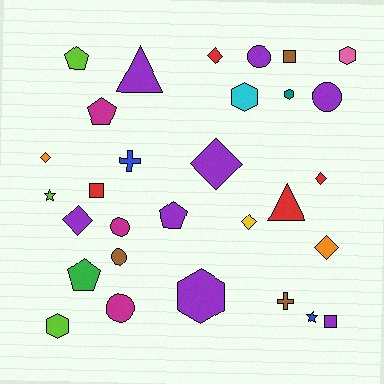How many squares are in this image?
There are 3 squares.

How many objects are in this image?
There are 30 objects.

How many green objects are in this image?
There is 1 green object.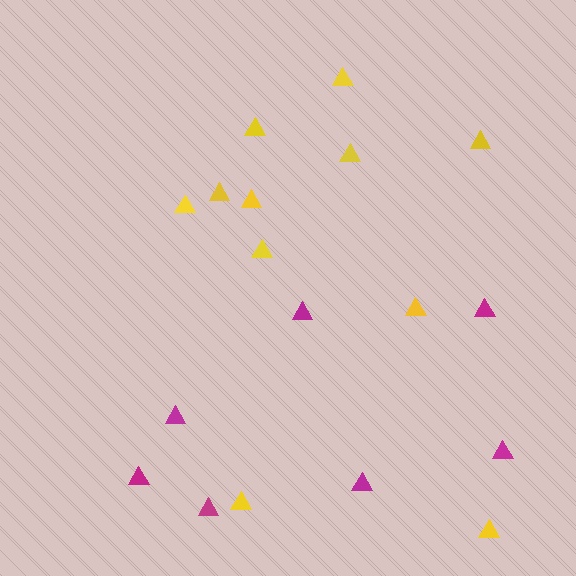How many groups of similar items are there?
There are 2 groups: one group of yellow triangles (11) and one group of magenta triangles (7).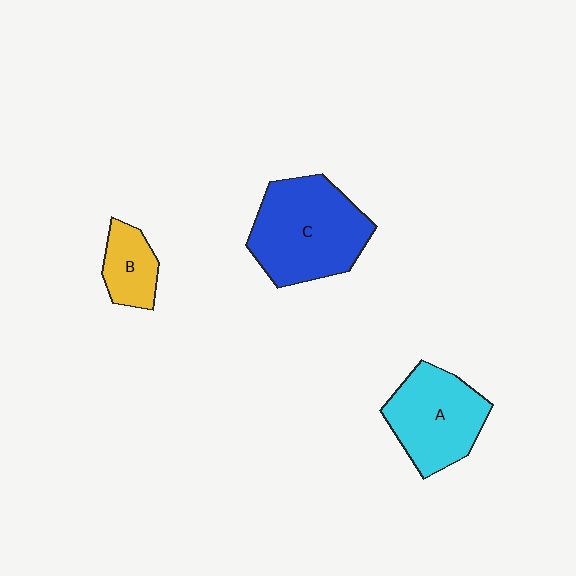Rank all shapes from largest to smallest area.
From largest to smallest: C (blue), A (cyan), B (yellow).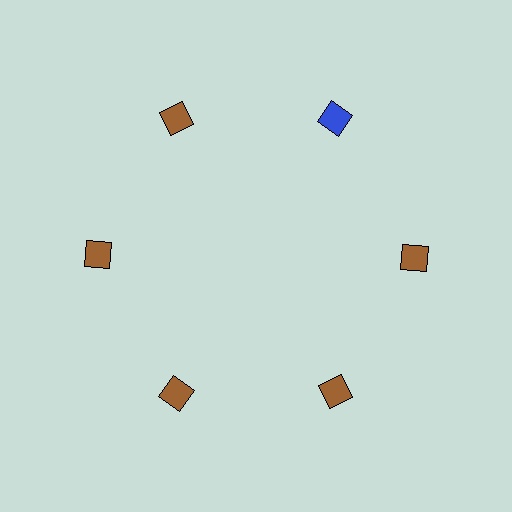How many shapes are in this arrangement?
There are 6 shapes arranged in a ring pattern.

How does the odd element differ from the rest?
It has a different color: blue instead of brown.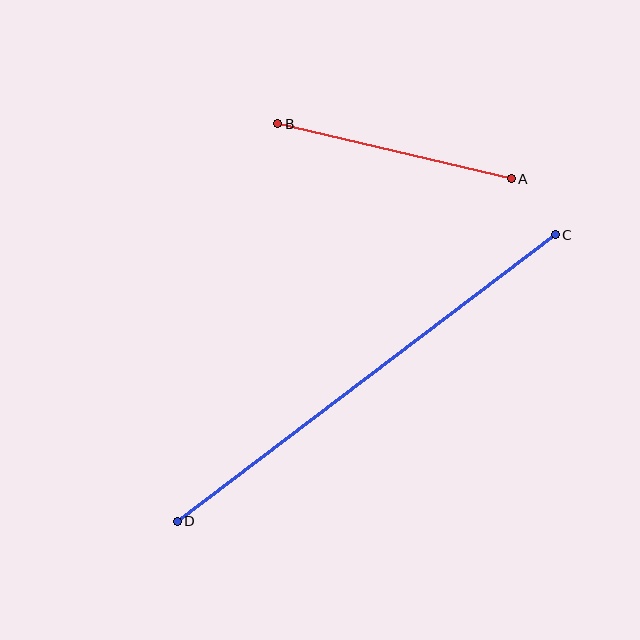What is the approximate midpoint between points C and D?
The midpoint is at approximately (366, 378) pixels.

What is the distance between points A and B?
The distance is approximately 240 pixels.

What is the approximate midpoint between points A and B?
The midpoint is at approximately (395, 151) pixels.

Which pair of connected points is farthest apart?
Points C and D are farthest apart.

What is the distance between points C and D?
The distance is approximately 474 pixels.